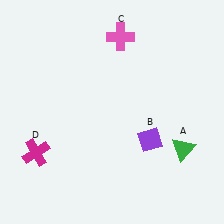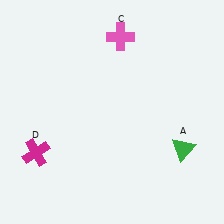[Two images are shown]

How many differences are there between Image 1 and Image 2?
There is 1 difference between the two images.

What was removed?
The purple diamond (B) was removed in Image 2.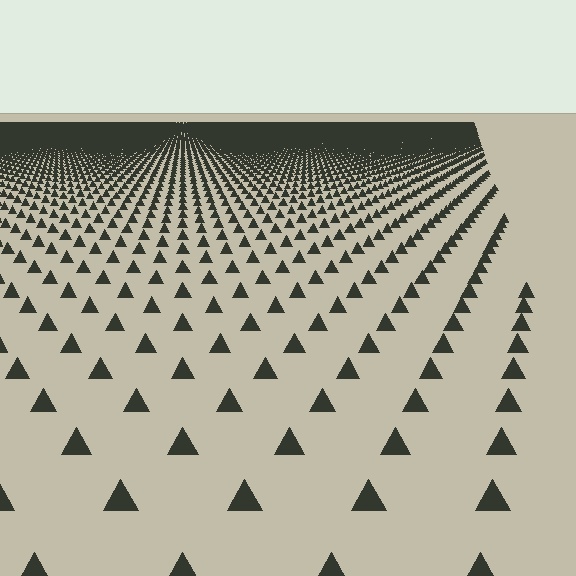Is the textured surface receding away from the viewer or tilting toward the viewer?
The surface is receding away from the viewer. Texture elements get smaller and denser toward the top.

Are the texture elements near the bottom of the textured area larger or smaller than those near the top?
Larger. Near the bottom, elements are closer to the viewer and appear at a bigger on-screen size.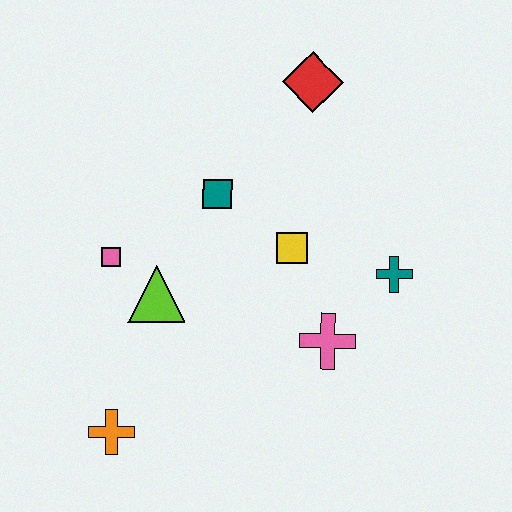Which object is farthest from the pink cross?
The red diamond is farthest from the pink cross.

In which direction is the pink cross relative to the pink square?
The pink cross is to the right of the pink square.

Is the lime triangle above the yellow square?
No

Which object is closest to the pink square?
The lime triangle is closest to the pink square.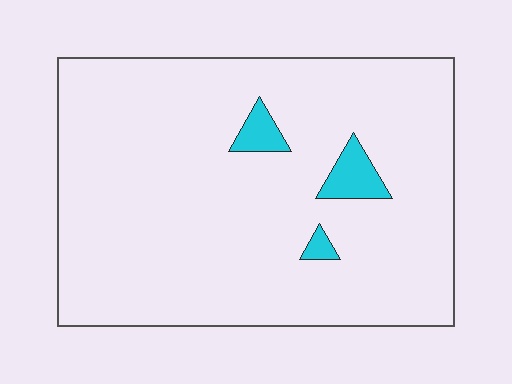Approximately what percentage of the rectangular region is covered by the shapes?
Approximately 5%.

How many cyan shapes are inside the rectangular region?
3.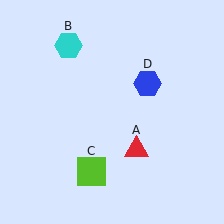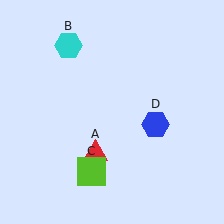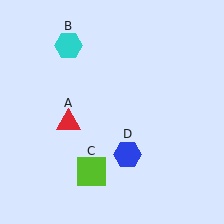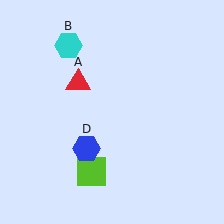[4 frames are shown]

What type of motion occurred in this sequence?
The red triangle (object A), blue hexagon (object D) rotated clockwise around the center of the scene.